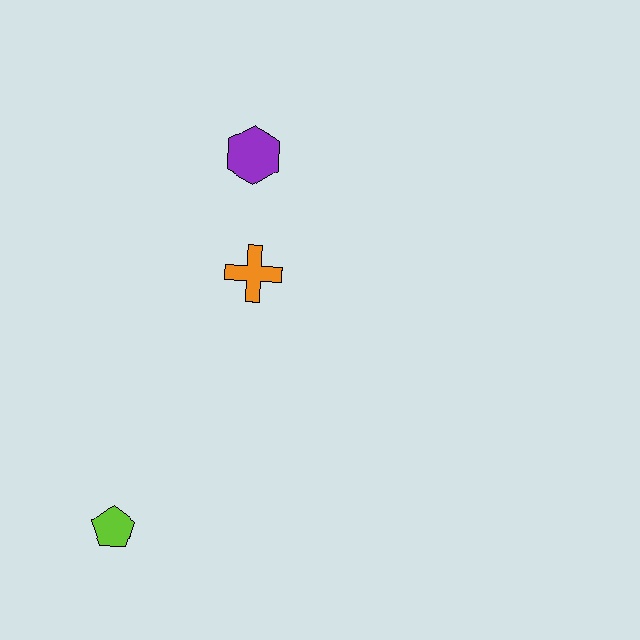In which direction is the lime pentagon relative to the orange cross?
The lime pentagon is below the orange cross.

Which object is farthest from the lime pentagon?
The purple hexagon is farthest from the lime pentagon.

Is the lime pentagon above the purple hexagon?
No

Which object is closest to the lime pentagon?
The orange cross is closest to the lime pentagon.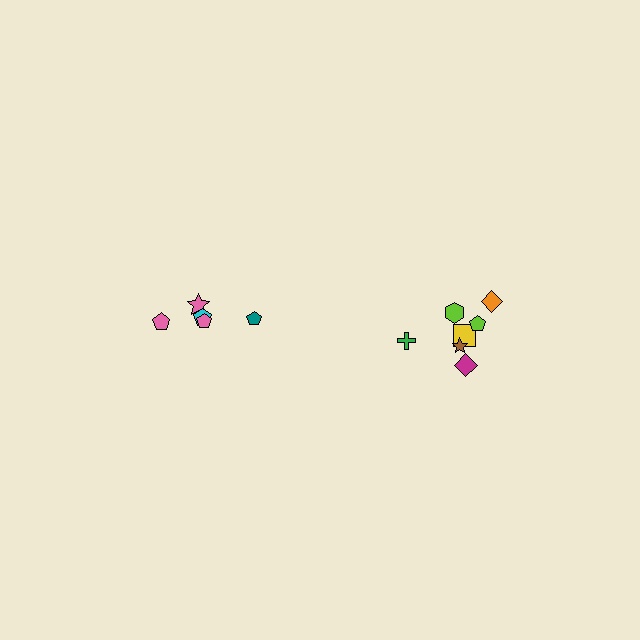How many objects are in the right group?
There are 7 objects.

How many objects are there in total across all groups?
There are 12 objects.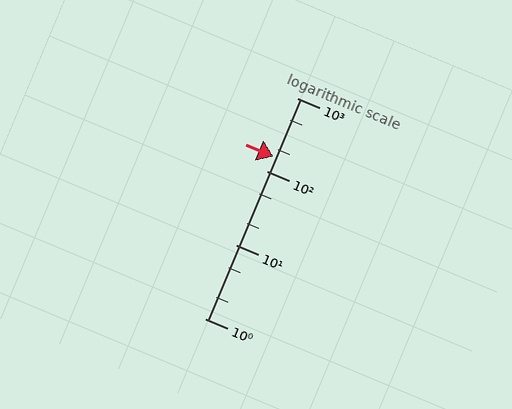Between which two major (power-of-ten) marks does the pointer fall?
The pointer is between 100 and 1000.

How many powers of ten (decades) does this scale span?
The scale spans 3 decades, from 1 to 1000.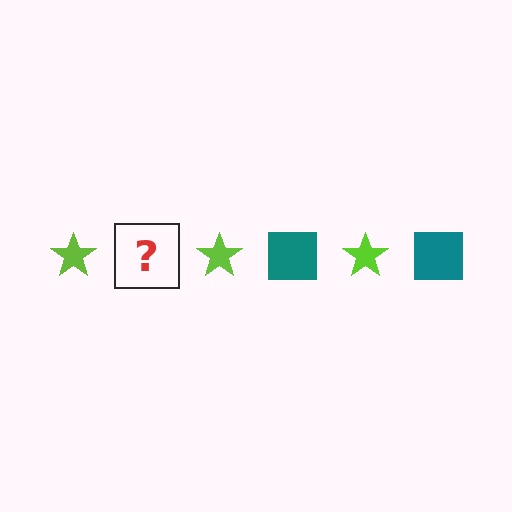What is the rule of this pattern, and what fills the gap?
The rule is that the pattern alternates between lime star and teal square. The gap should be filled with a teal square.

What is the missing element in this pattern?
The missing element is a teal square.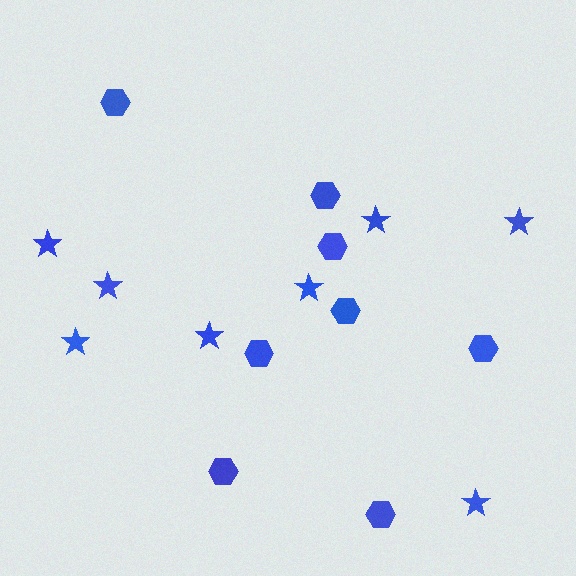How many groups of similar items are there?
There are 2 groups: one group of stars (8) and one group of hexagons (8).